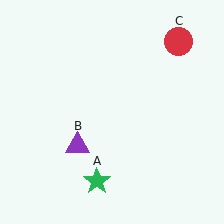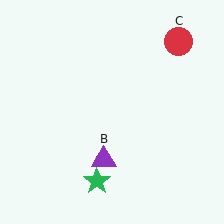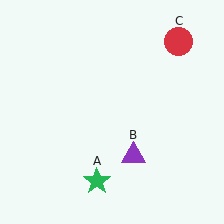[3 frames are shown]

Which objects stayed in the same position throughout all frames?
Green star (object A) and red circle (object C) remained stationary.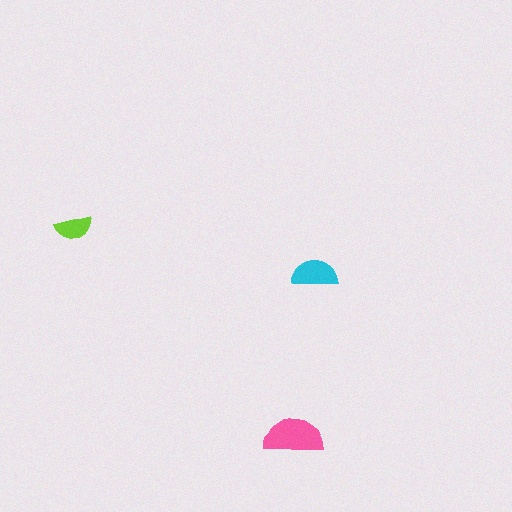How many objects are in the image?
There are 3 objects in the image.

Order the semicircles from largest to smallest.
the pink one, the cyan one, the lime one.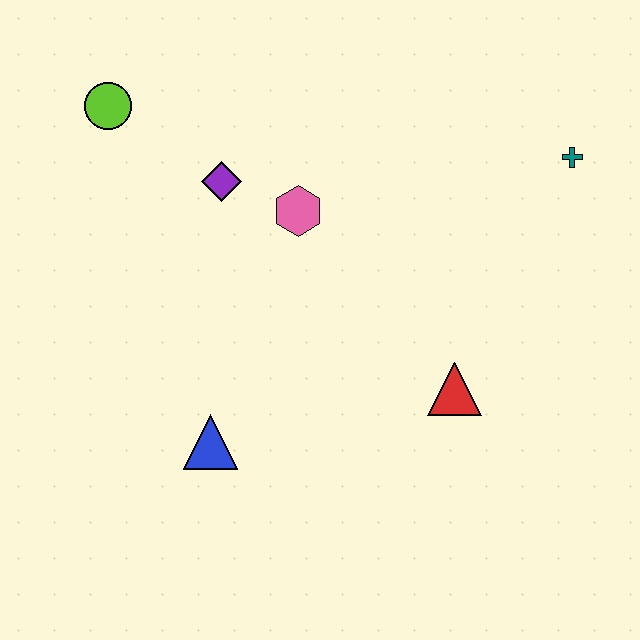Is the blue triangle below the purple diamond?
Yes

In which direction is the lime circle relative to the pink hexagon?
The lime circle is to the left of the pink hexagon.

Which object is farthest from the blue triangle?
The teal cross is farthest from the blue triangle.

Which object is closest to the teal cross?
The red triangle is closest to the teal cross.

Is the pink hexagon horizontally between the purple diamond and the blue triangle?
No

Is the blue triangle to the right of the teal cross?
No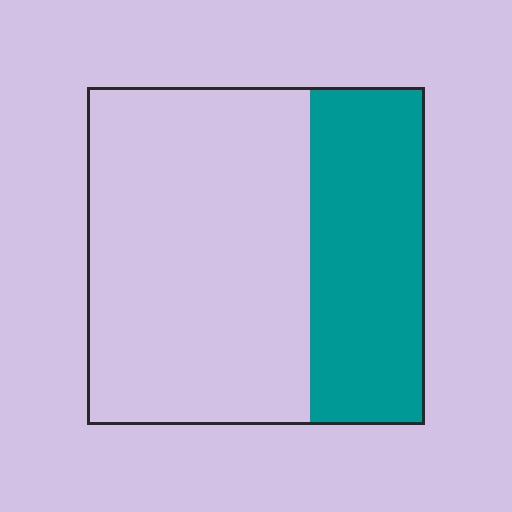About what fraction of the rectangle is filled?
About one third (1/3).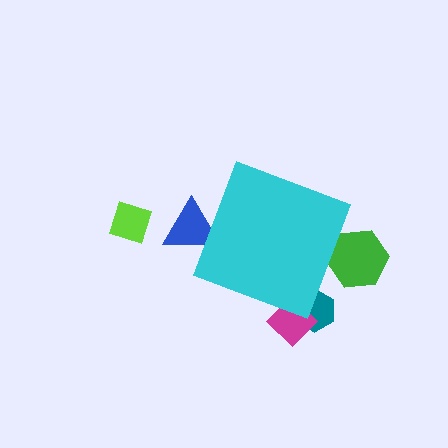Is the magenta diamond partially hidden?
Yes, the magenta diamond is partially hidden behind the cyan diamond.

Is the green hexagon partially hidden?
Yes, the green hexagon is partially hidden behind the cyan diamond.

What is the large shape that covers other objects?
A cyan diamond.